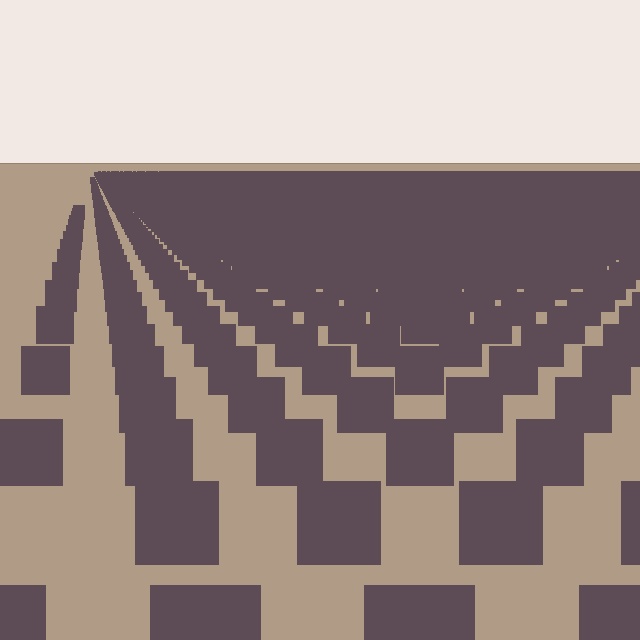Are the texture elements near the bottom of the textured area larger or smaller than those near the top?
Larger. Near the bottom, elements are closer to the viewer and appear at a bigger on-screen size.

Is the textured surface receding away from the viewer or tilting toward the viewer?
The surface is receding away from the viewer. Texture elements get smaller and denser toward the top.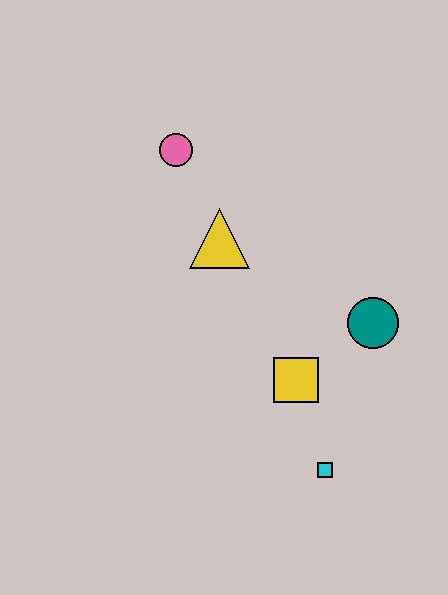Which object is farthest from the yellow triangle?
The cyan square is farthest from the yellow triangle.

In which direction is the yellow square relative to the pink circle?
The yellow square is below the pink circle.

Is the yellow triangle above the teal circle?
Yes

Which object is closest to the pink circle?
The yellow triangle is closest to the pink circle.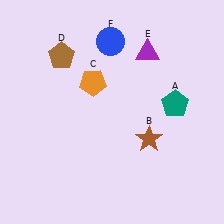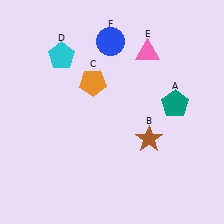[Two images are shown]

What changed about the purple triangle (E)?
In Image 1, E is purple. In Image 2, it changed to pink.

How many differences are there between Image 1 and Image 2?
There are 2 differences between the two images.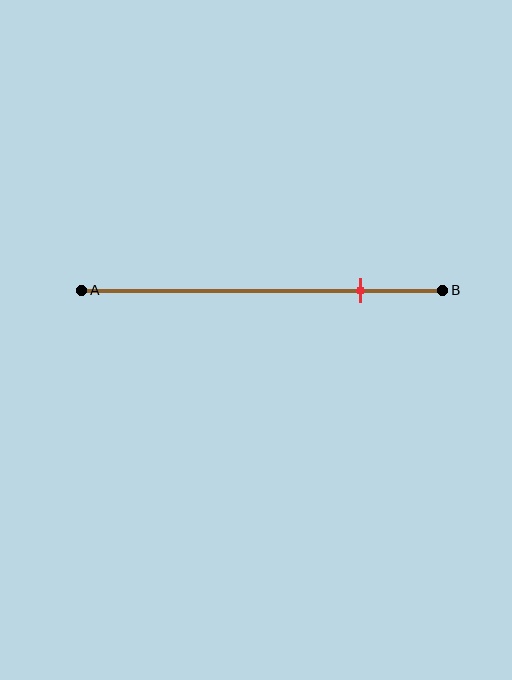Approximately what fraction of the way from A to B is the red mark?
The red mark is approximately 75% of the way from A to B.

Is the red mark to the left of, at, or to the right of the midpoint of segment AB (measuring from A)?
The red mark is to the right of the midpoint of segment AB.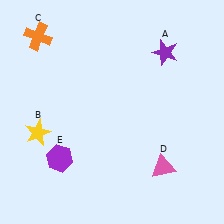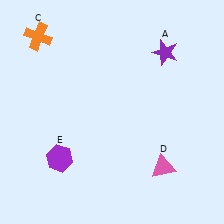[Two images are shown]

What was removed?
The yellow star (B) was removed in Image 2.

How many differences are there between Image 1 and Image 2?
There is 1 difference between the two images.